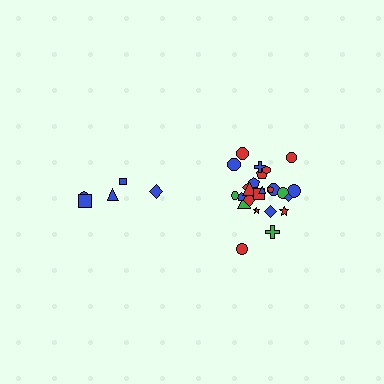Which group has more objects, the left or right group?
The right group.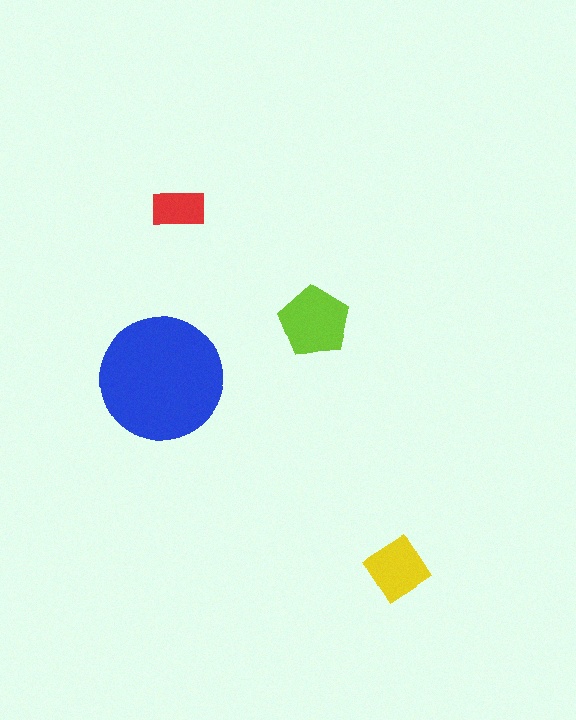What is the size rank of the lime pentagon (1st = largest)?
2nd.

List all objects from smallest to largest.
The red rectangle, the yellow diamond, the lime pentagon, the blue circle.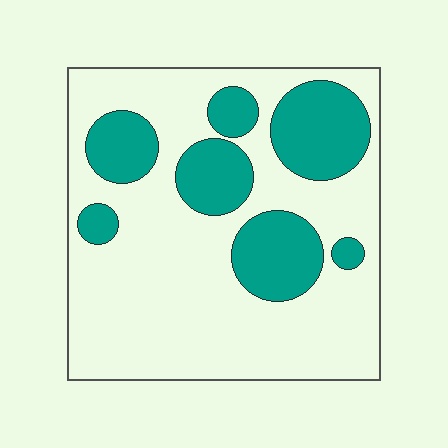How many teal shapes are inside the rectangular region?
7.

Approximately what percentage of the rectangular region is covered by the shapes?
Approximately 30%.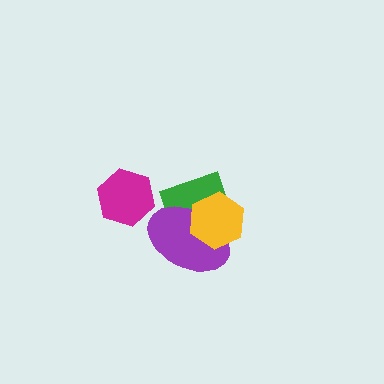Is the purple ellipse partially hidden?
Yes, it is partially covered by another shape.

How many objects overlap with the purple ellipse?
2 objects overlap with the purple ellipse.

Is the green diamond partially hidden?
Yes, it is partially covered by another shape.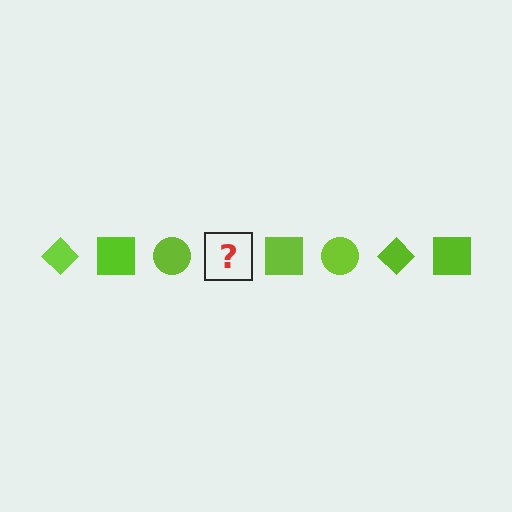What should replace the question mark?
The question mark should be replaced with a lime diamond.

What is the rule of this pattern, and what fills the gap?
The rule is that the pattern cycles through diamond, square, circle shapes in lime. The gap should be filled with a lime diamond.